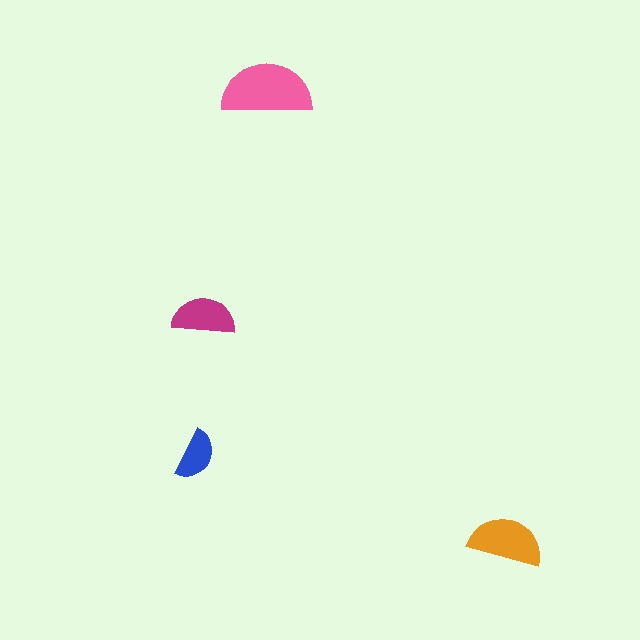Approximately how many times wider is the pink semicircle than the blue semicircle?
About 2 times wider.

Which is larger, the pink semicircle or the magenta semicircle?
The pink one.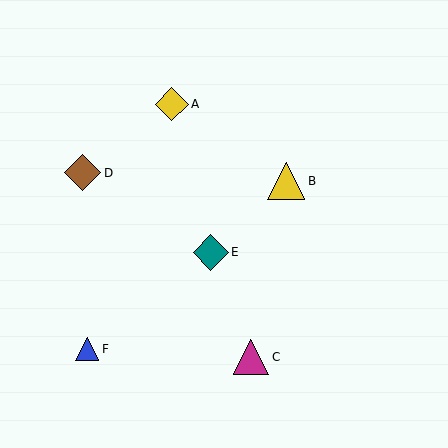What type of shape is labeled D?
Shape D is a brown diamond.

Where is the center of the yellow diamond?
The center of the yellow diamond is at (172, 104).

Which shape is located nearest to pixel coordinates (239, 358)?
The magenta triangle (labeled C) at (251, 357) is nearest to that location.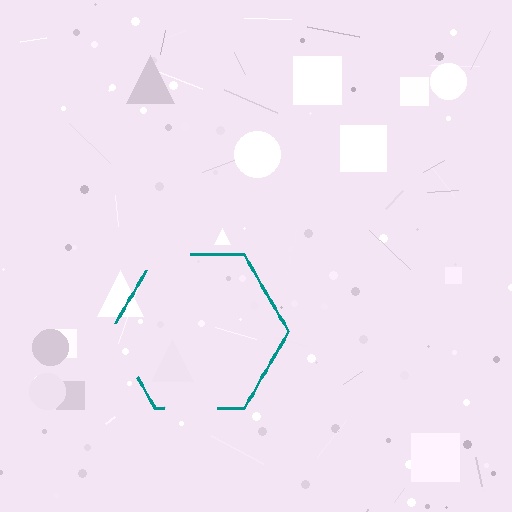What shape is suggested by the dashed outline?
The dashed outline suggests a hexagon.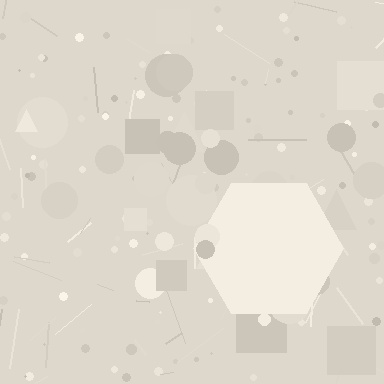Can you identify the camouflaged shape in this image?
The camouflaged shape is a hexagon.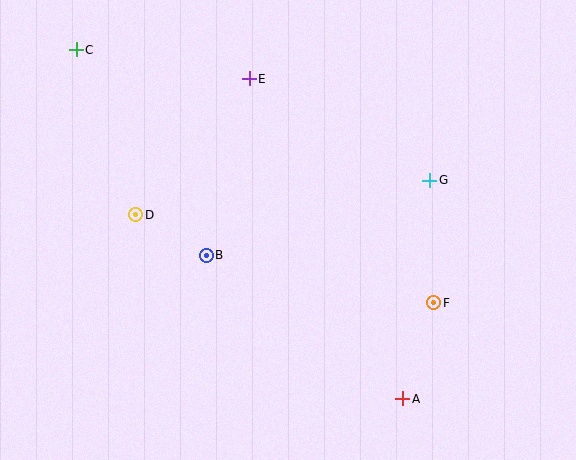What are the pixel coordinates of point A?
Point A is at (403, 399).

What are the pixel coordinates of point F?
Point F is at (434, 303).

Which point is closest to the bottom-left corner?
Point D is closest to the bottom-left corner.